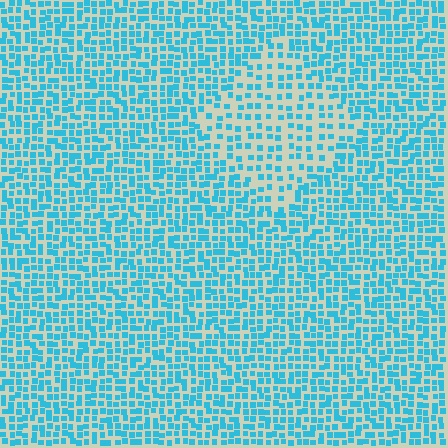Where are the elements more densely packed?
The elements are more densely packed outside the diamond boundary.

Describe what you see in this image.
The image contains small cyan elements arranged at two different densities. A diamond-shaped region is visible where the elements are less densely packed than the surrounding area.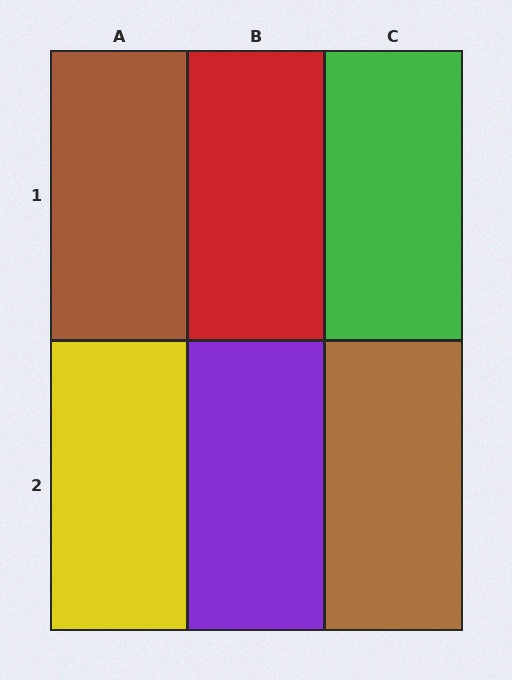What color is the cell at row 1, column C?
Green.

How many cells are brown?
2 cells are brown.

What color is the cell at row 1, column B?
Red.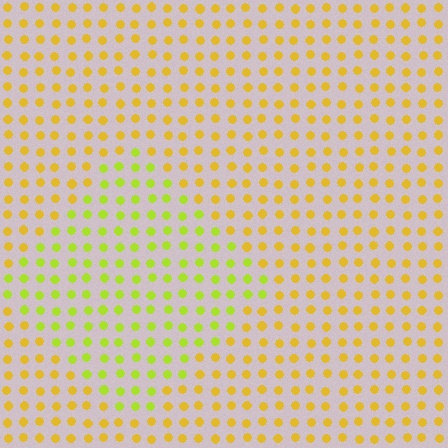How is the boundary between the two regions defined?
The boundary is defined purely by a slight shift in hue (about 33 degrees). Spacing, size, and orientation are identical on both sides.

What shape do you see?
I see a diamond.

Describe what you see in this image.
The image is filled with small yellow elements in a uniform arrangement. A diamond-shaped region is visible where the elements are tinted to a slightly different hue, forming a subtle color boundary.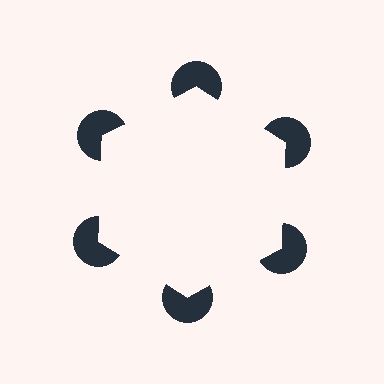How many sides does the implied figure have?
6 sides.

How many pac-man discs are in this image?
There are 6 — one at each vertex of the illusory hexagon.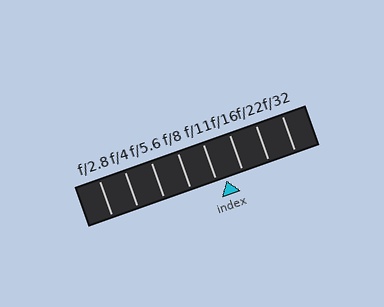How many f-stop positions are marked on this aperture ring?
There are 8 f-stop positions marked.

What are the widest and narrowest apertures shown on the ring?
The widest aperture shown is f/2.8 and the narrowest is f/32.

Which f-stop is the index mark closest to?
The index mark is closest to f/11.